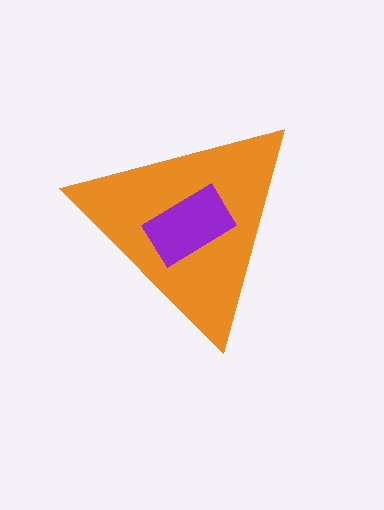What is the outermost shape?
The orange triangle.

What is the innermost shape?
The purple rectangle.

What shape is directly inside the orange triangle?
The purple rectangle.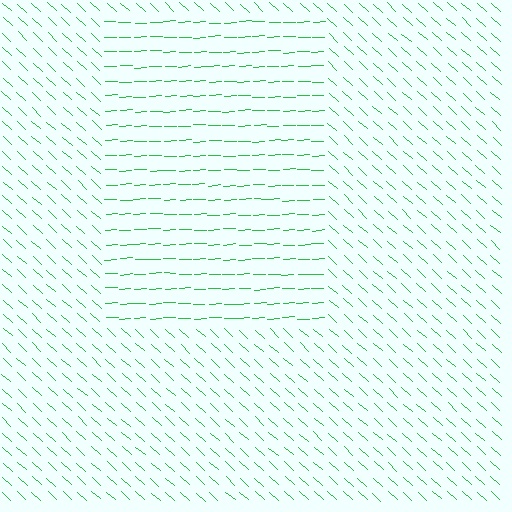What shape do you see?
I see a rectangle.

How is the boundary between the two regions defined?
The boundary is defined purely by a change in line orientation (approximately 45 degrees difference). All lines are the same color and thickness.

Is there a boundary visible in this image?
Yes, there is a texture boundary formed by a change in line orientation.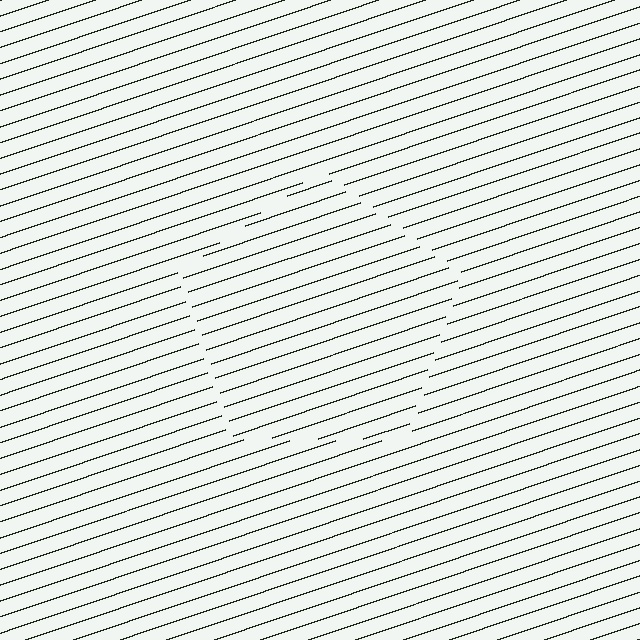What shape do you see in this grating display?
An illusory pentagon. The interior of the shape contains the same grating, shifted by half a period — the contour is defined by the phase discontinuity where line-ends from the inner and outer gratings abut.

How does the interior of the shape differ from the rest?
The interior of the shape contains the same grating, shifted by half a period — the contour is defined by the phase discontinuity where line-ends from the inner and outer gratings abut.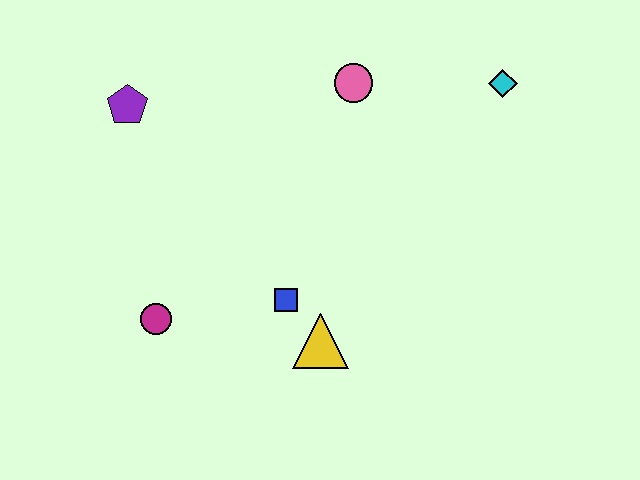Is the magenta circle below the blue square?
Yes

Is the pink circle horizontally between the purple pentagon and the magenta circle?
No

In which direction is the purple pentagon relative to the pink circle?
The purple pentagon is to the left of the pink circle.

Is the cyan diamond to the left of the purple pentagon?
No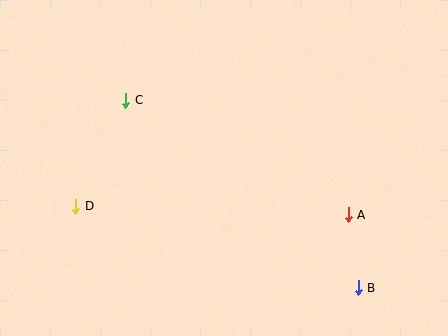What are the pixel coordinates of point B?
Point B is at (358, 288).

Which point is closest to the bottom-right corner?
Point B is closest to the bottom-right corner.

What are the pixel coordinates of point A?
Point A is at (348, 215).